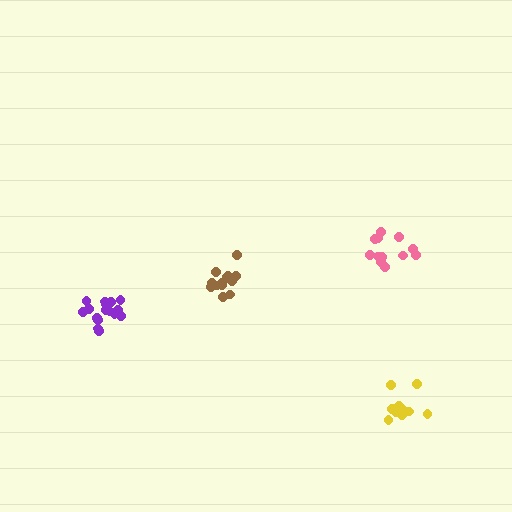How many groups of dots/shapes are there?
There are 4 groups.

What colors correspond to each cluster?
The clusters are colored: pink, brown, yellow, purple.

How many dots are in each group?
Group 1: 13 dots, Group 2: 13 dots, Group 3: 11 dots, Group 4: 16 dots (53 total).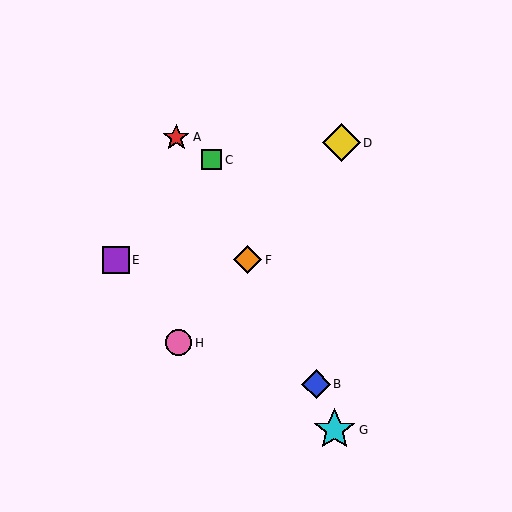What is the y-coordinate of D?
Object D is at y≈143.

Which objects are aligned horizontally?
Objects E, F are aligned horizontally.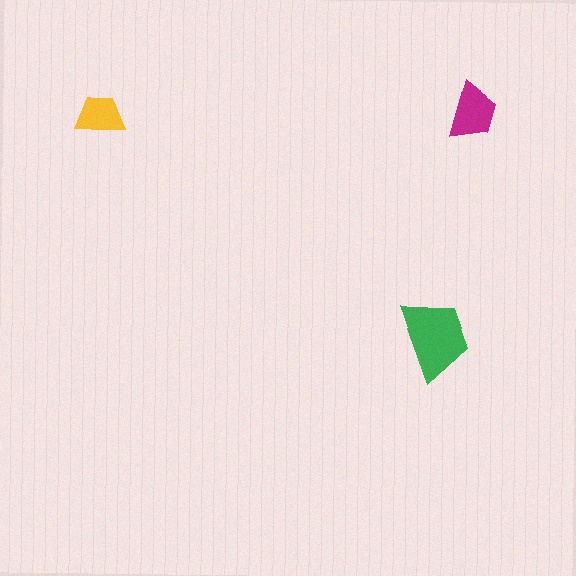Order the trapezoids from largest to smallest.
the green one, the magenta one, the yellow one.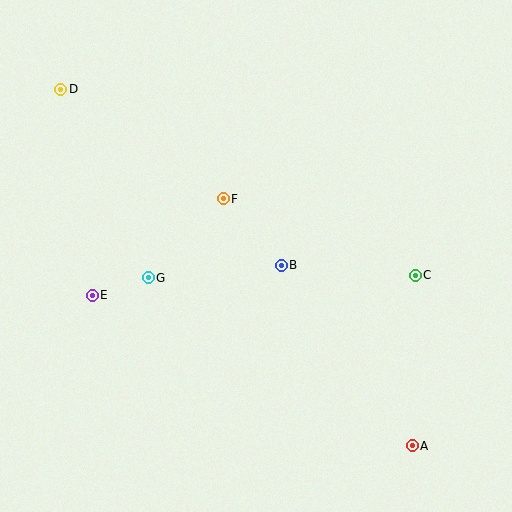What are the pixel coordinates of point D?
Point D is at (61, 89).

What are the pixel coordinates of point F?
Point F is at (223, 199).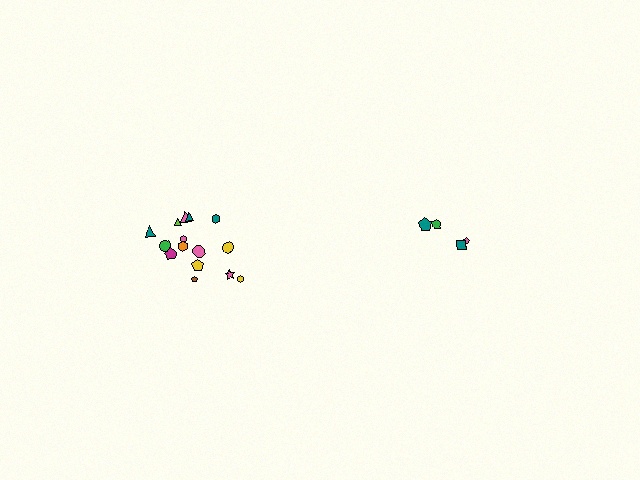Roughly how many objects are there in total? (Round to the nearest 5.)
Roughly 20 objects in total.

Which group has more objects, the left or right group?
The left group.